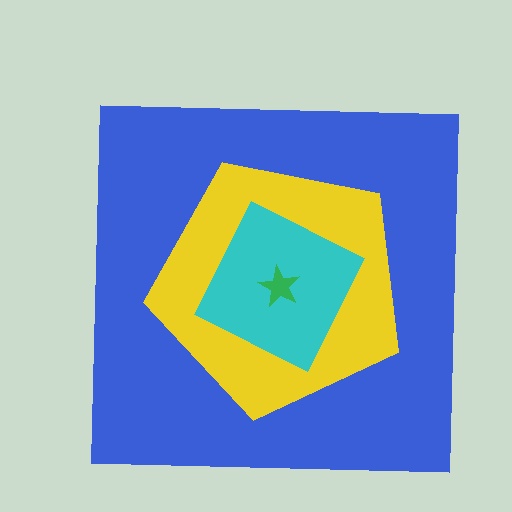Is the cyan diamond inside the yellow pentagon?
Yes.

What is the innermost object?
The green star.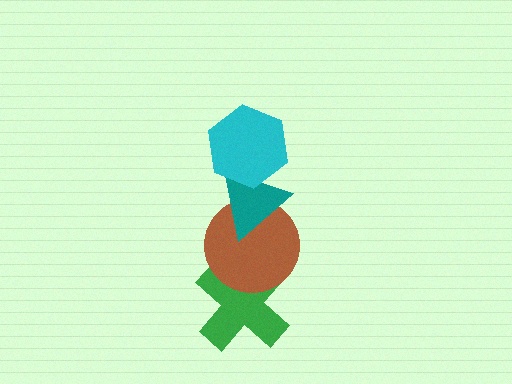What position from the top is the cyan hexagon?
The cyan hexagon is 1st from the top.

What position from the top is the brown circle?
The brown circle is 3rd from the top.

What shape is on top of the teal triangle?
The cyan hexagon is on top of the teal triangle.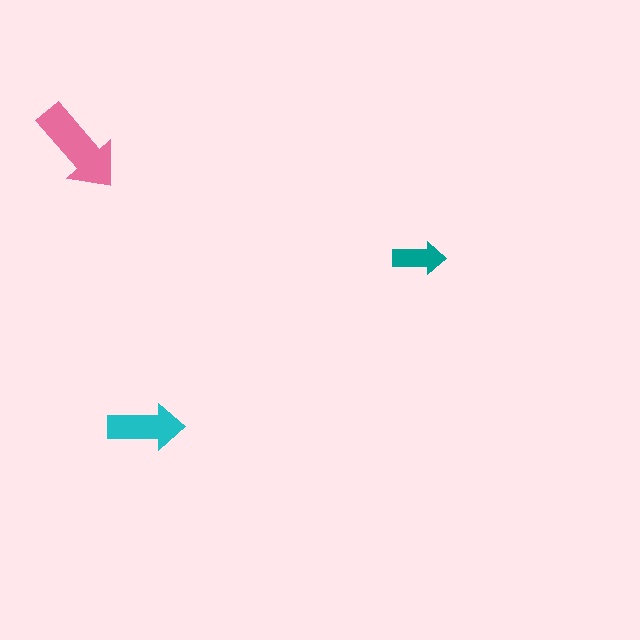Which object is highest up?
The pink arrow is topmost.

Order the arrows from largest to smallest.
the pink one, the cyan one, the teal one.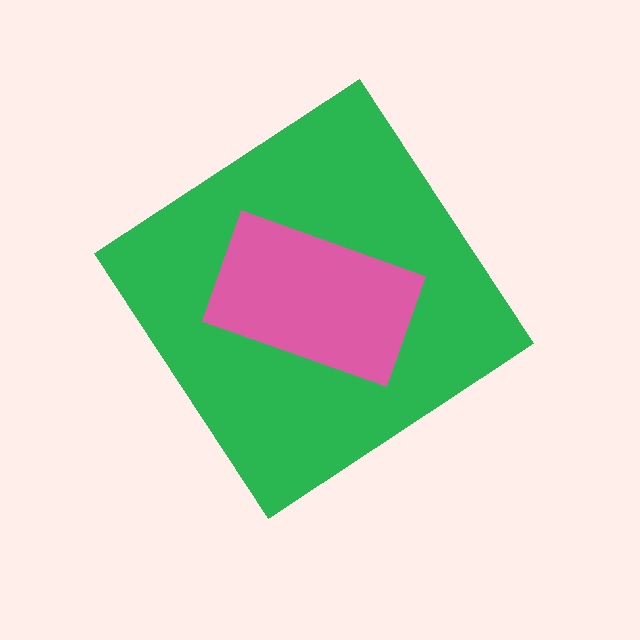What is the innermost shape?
The pink rectangle.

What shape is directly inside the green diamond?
The pink rectangle.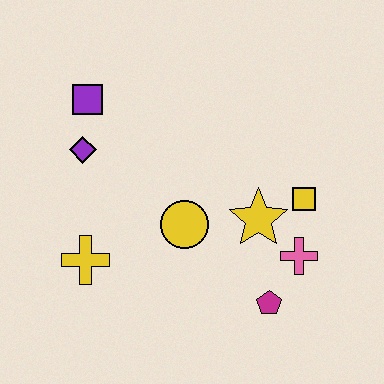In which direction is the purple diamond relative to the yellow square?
The purple diamond is to the left of the yellow square.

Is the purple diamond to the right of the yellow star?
No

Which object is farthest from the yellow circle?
The purple square is farthest from the yellow circle.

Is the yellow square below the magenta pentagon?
No